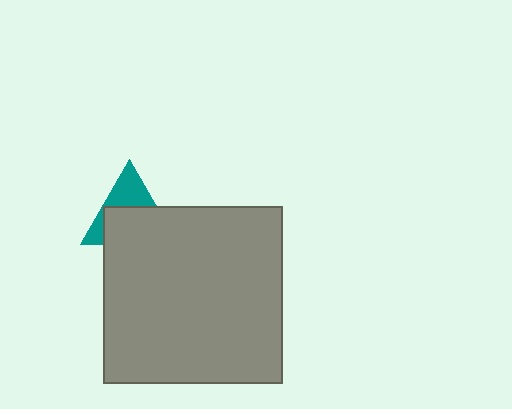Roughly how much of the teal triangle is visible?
A small part of it is visible (roughly 41%).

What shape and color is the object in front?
The object in front is a gray rectangle.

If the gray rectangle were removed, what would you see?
You would see the complete teal triangle.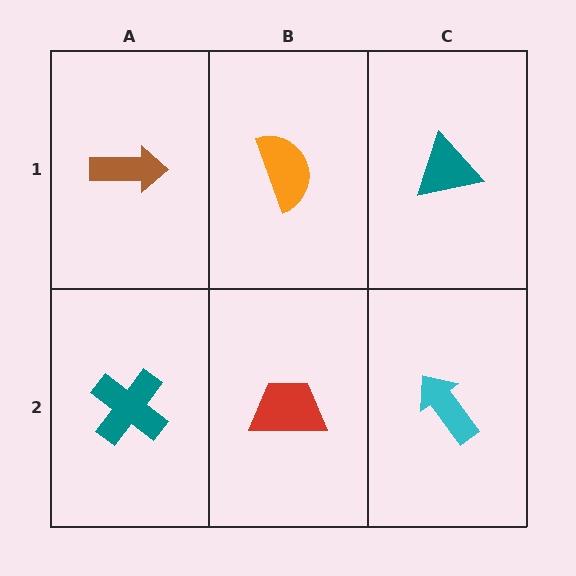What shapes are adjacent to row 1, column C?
A cyan arrow (row 2, column C), an orange semicircle (row 1, column B).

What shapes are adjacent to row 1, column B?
A red trapezoid (row 2, column B), a brown arrow (row 1, column A), a teal triangle (row 1, column C).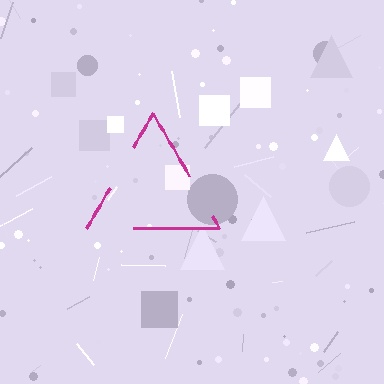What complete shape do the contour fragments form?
The contour fragments form a triangle.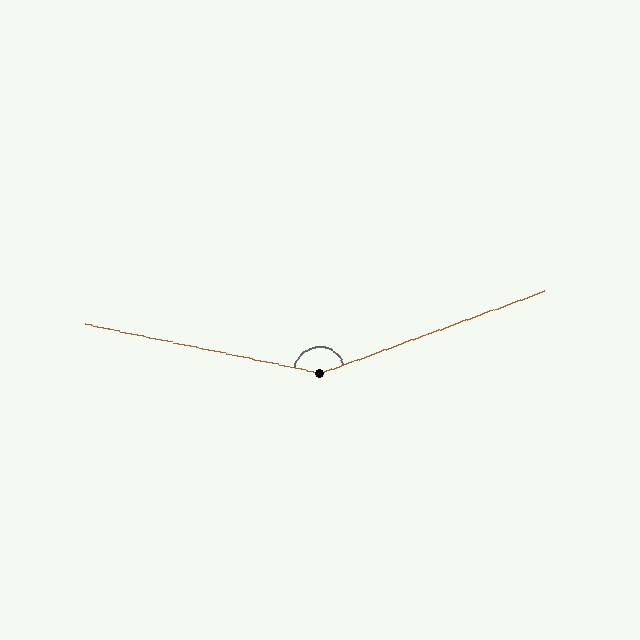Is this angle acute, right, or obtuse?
It is obtuse.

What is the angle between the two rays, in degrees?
Approximately 148 degrees.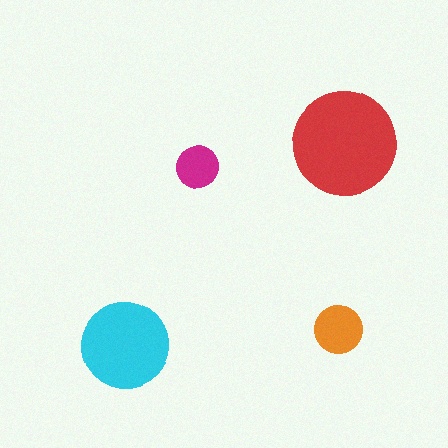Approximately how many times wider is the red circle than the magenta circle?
About 2.5 times wider.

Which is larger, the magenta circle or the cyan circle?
The cyan one.